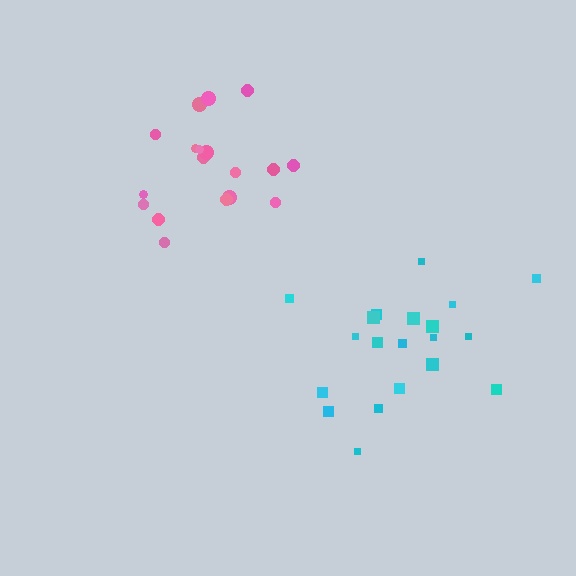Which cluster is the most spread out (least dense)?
Cyan.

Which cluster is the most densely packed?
Pink.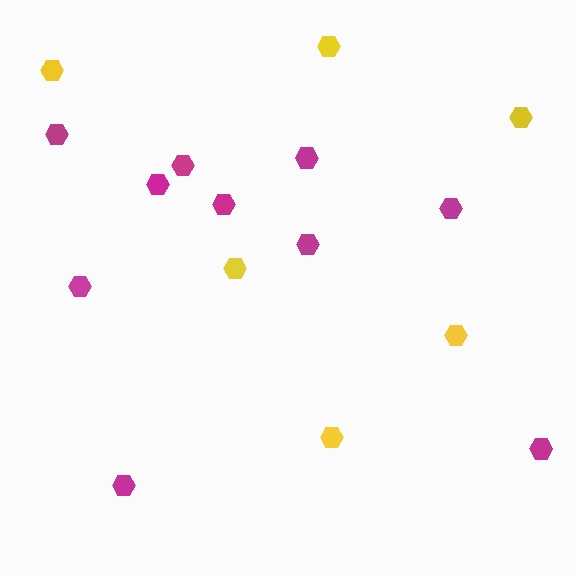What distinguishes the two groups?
There are 2 groups: one group of magenta hexagons (10) and one group of yellow hexagons (6).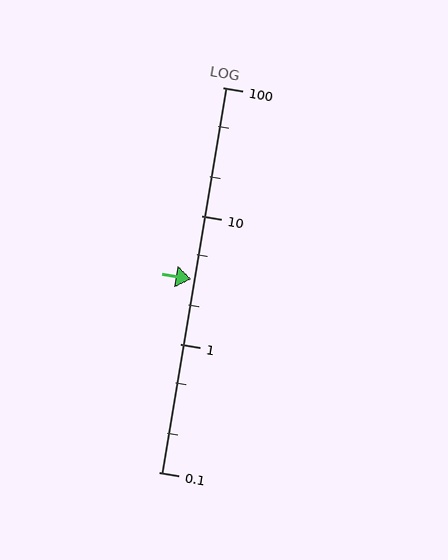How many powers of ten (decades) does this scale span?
The scale spans 3 decades, from 0.1 to 100.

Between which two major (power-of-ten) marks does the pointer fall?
The pointer is between 1 and 10.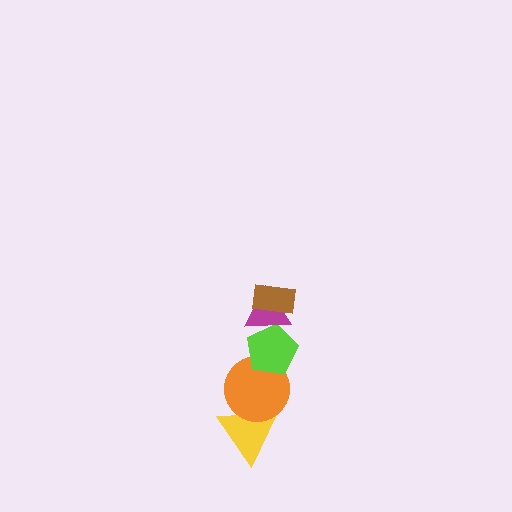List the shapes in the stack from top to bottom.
From top to bottom: the brown rectangle, the magenta triangle, the lime pentagon, the orange circle, the yellow triangle.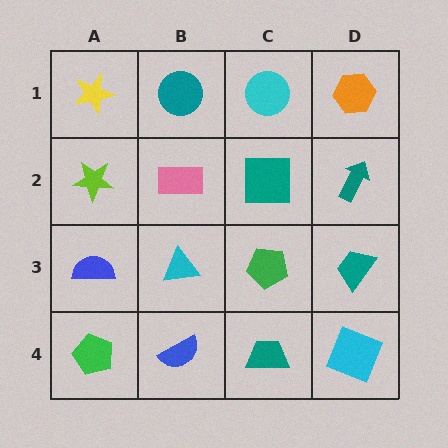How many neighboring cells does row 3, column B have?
4.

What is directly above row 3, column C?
A teal square.